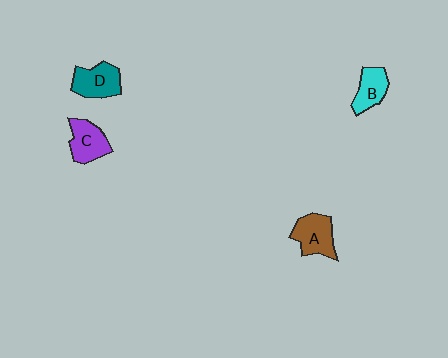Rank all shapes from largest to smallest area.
From largest to smallest: A (brown), D (teal), C (purple), B (cyan).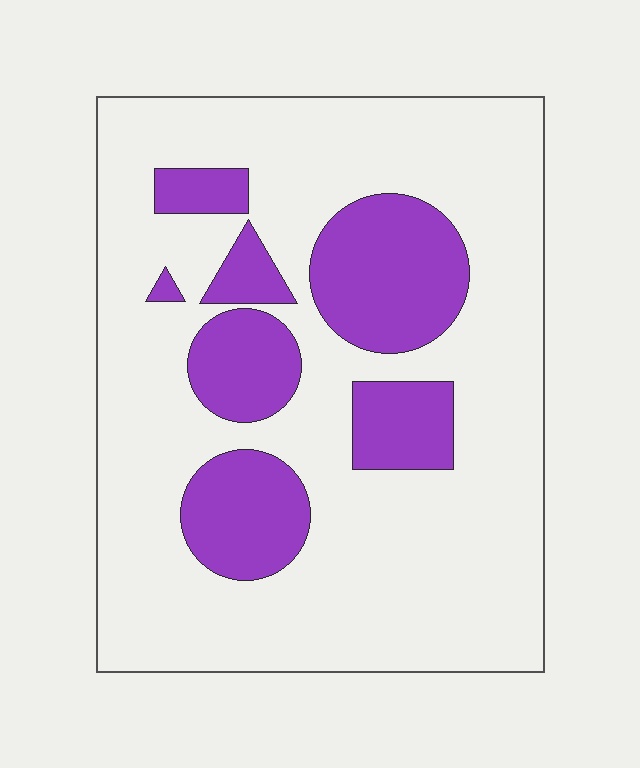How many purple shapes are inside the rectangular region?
7.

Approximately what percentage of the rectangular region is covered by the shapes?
Approximately 25%.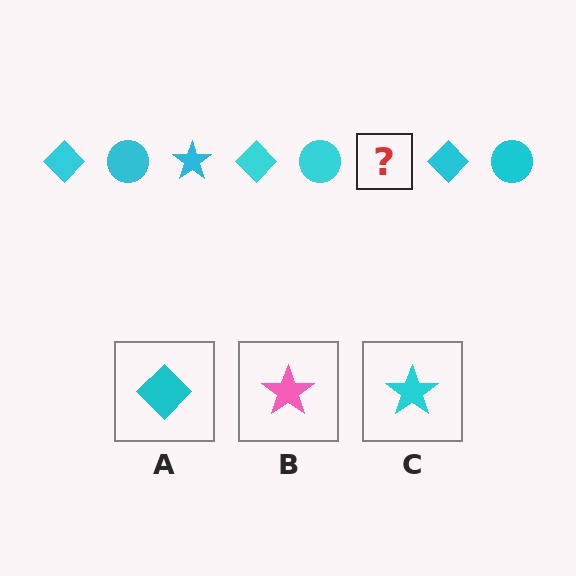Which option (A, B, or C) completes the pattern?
C.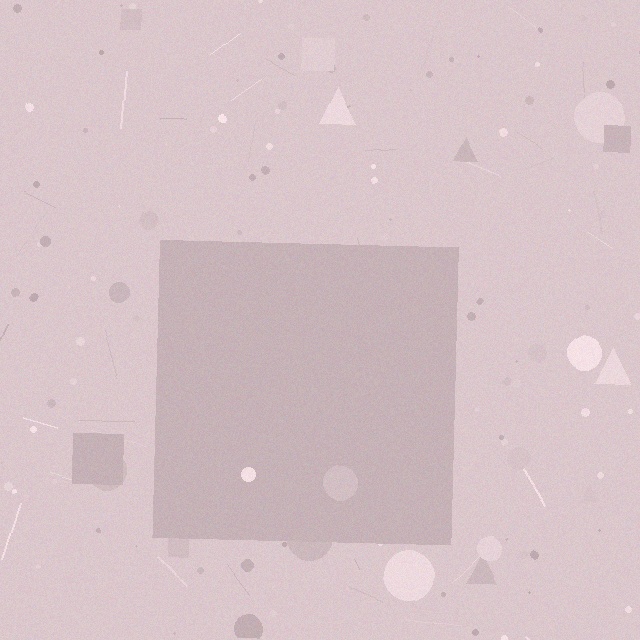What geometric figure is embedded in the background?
A square is embedded in the background.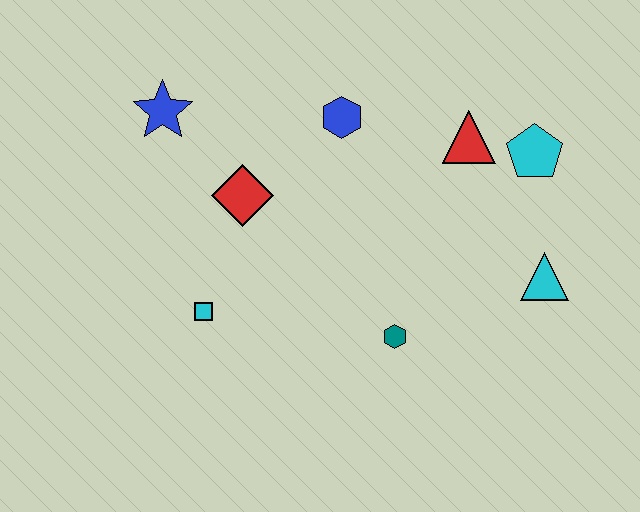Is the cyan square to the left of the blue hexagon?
Yes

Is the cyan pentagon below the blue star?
Yes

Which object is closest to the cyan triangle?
The cyan pentagon is closest to the cyan triangle.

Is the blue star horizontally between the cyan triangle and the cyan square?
No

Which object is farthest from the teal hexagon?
The blue star is farthest from the teal hexagon.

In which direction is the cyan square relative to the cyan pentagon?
The cyan square is to the left of the cyan pentagon.